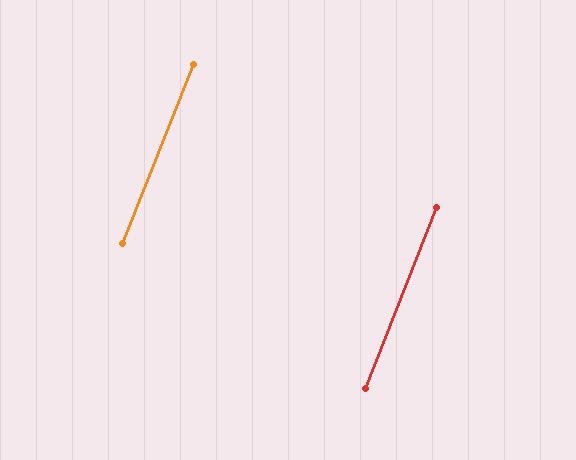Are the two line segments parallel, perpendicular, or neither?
Parallel — their directions differ by only 0.2°.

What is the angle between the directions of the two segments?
Approximately 0 degrees.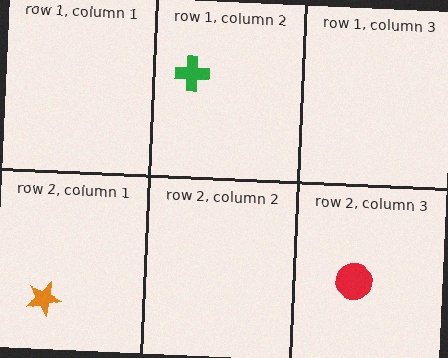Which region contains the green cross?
The row 1, column 2 region.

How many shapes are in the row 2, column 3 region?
1.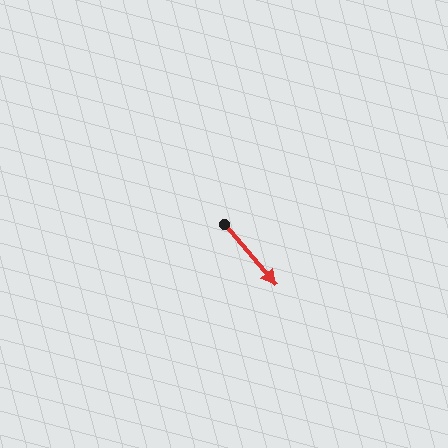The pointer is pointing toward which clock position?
Roughly 5 o'clock.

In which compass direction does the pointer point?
Southeast.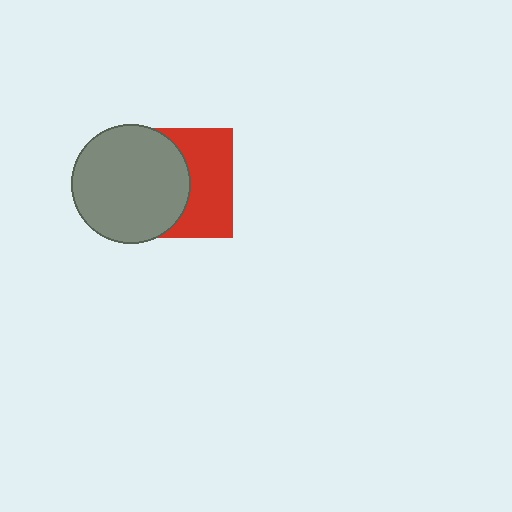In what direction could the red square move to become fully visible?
The red square could move right. That would shift it out from behind the gray circle entirely.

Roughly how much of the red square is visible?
About half of it is visible (roughly 48%).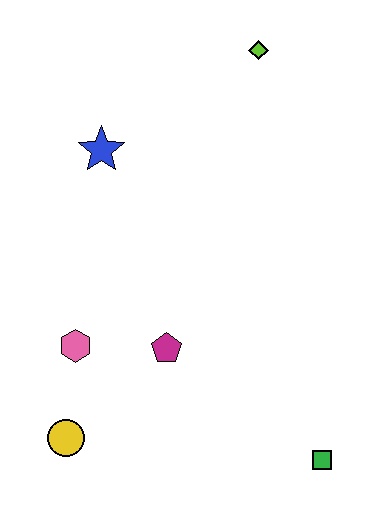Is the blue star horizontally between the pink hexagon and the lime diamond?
Yes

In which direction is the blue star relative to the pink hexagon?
The blue star is above the pink hexagon.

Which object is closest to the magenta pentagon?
The pink hexagon is closest to the magenta pentagon.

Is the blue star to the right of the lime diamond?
No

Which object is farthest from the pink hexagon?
The lime diamond is farthest from the pink hexagon.